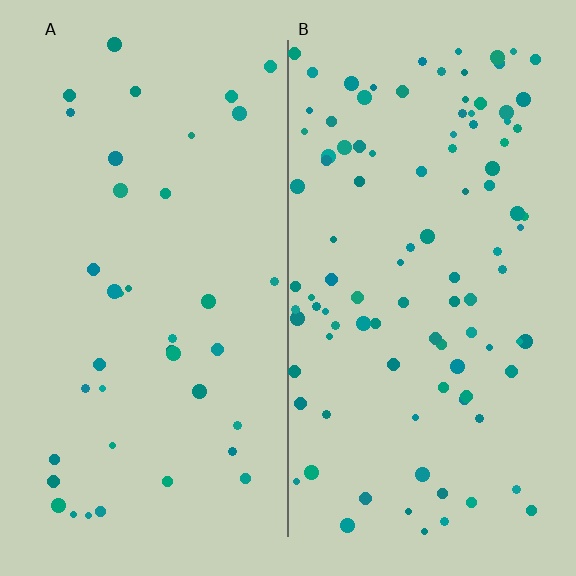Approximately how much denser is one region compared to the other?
Approximately 2.5× — region B over region A.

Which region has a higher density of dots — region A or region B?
B (the right).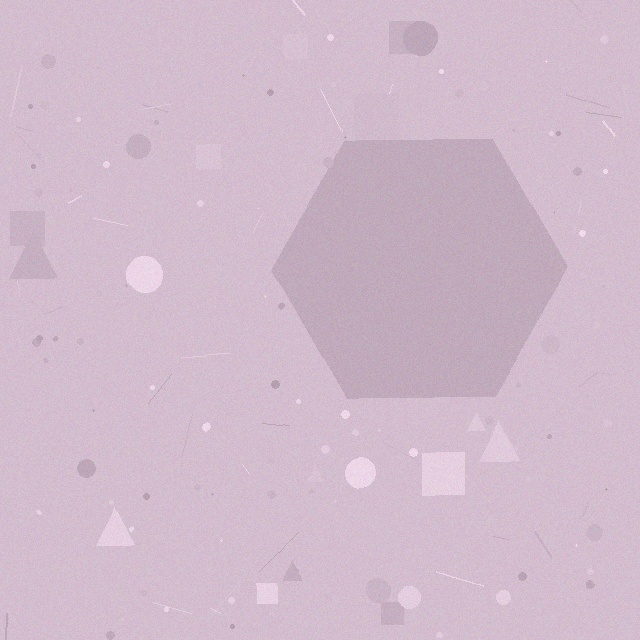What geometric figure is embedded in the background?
A hexagon is embedded in the background.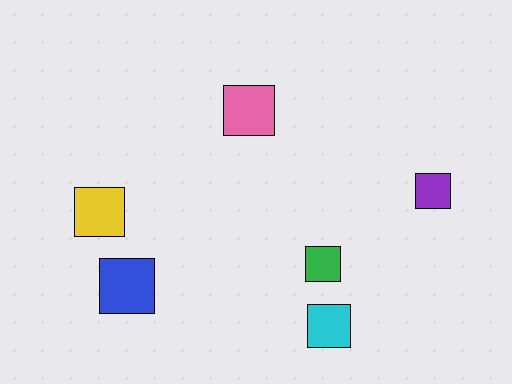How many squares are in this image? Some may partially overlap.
There are 6 squares.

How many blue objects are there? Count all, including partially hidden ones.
There is 1 blue object.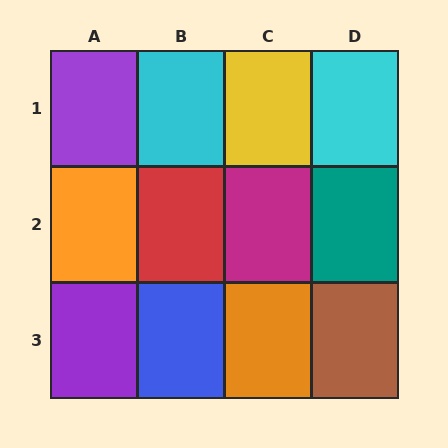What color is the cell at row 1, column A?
Purple.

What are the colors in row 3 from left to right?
Purple, blue, orange, brown.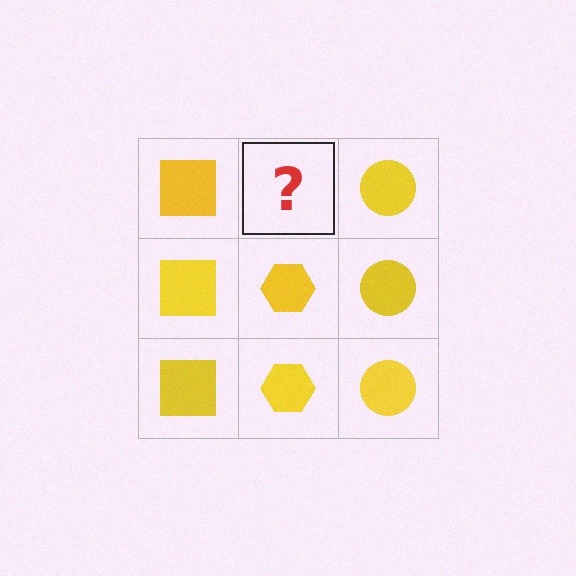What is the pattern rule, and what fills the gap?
The rule is that each column has a consistent shape. The gap should be filled with a yellow hexagon.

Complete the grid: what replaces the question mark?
The question mark should be replaced with a yellow hexagon.